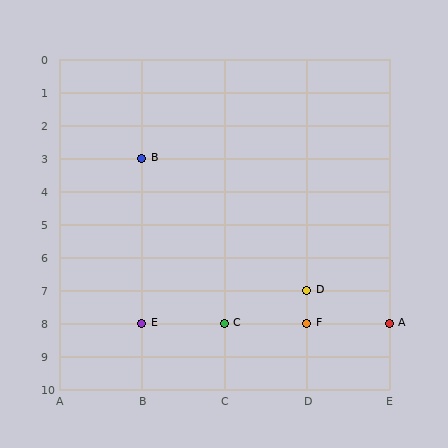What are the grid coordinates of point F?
Point F is at grid coordinates (D, 8).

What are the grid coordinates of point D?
Point D is at grid coordinates (D, 7).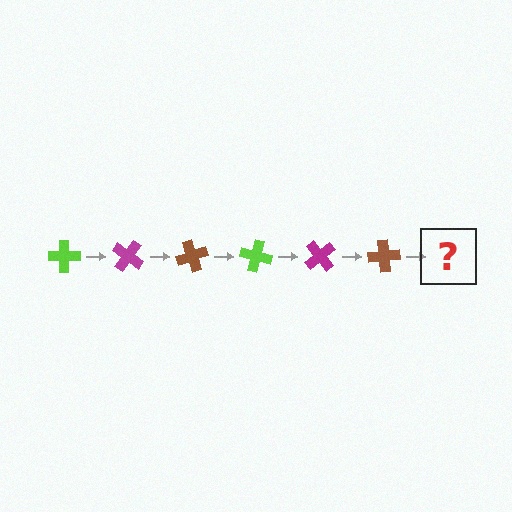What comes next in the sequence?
The next element should be a lime cross, rotated 210 degrees from the start.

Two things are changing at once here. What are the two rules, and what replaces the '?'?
The two rules are that it rotates 35 degrees each step and the color cycles through lime, magenta, and brown. The '?' should be a lime cross, rotated 210 degrees from the start.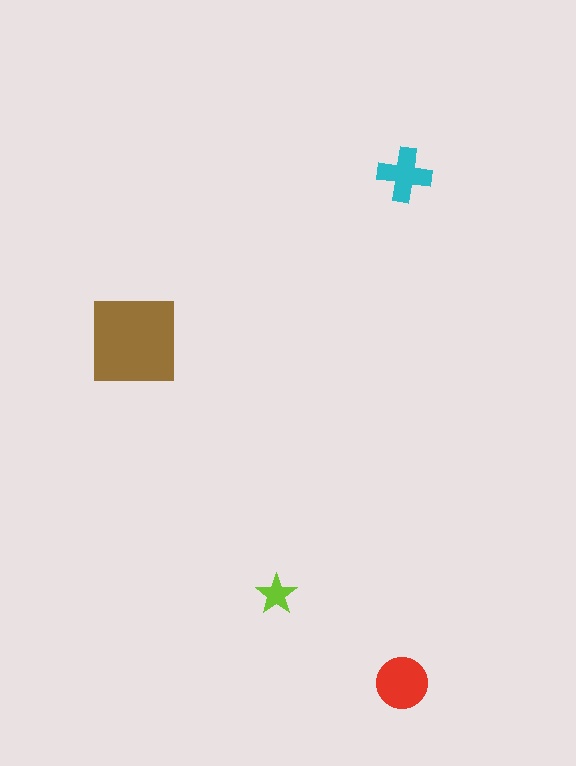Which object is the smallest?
The lime star.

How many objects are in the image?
There are 4 objects in the image.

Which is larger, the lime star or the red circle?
The red circle.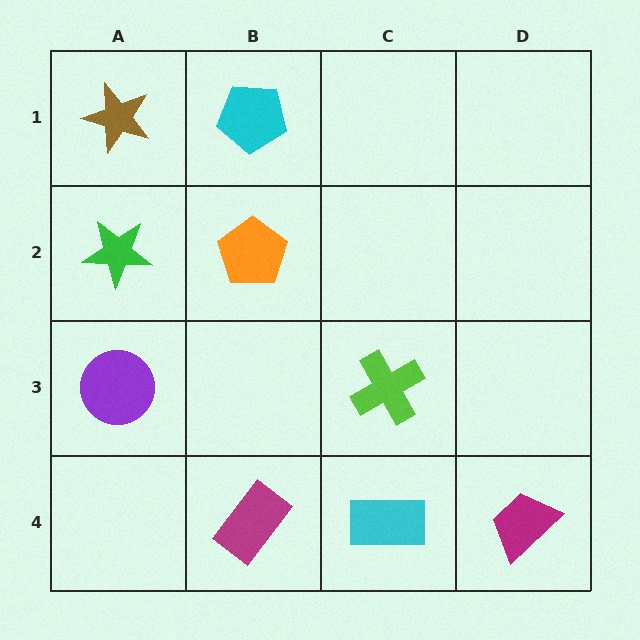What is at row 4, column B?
A magenta rectangle.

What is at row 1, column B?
A cyan pentagon.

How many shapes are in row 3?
2 shapes.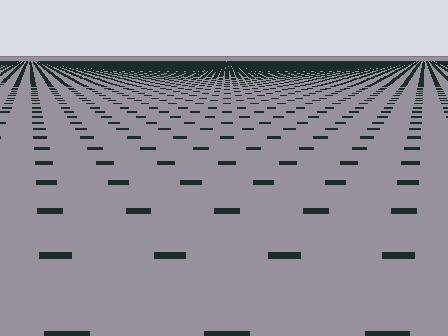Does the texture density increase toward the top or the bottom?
Density increases toward the top.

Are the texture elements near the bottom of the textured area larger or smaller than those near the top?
Larger. Near the bottom, elements are closer to the viewer and appear at a bigger on-screen size.